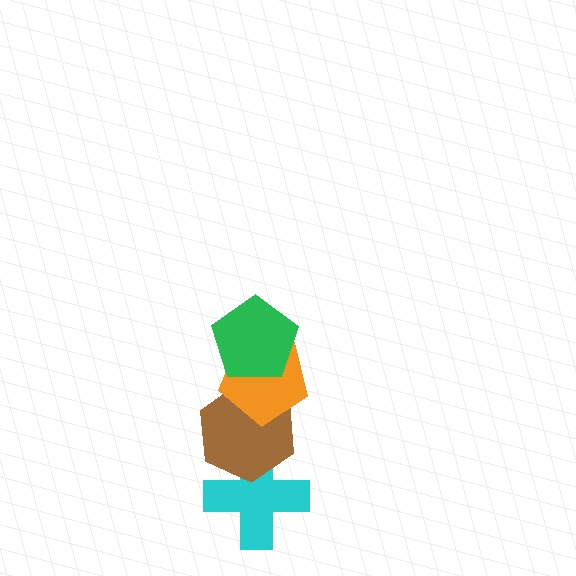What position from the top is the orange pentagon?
The orange pentagon is 2nd from the top.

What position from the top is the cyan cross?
The cyan cross is 4th from the top.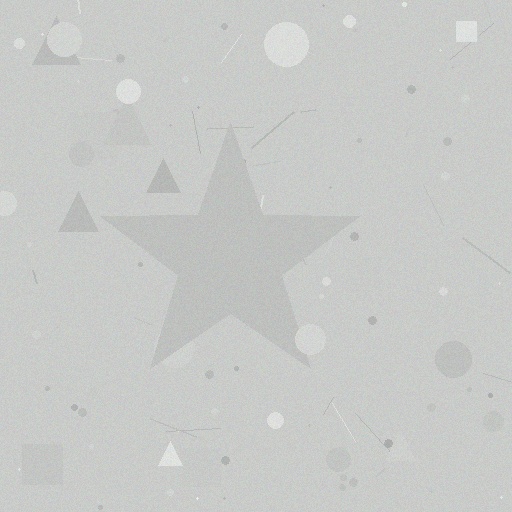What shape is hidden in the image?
A star is hidden in the image.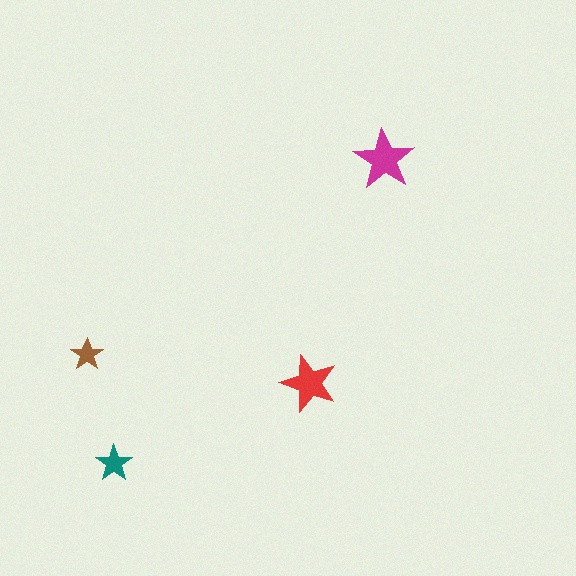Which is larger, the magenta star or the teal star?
The magenta one.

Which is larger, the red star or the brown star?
The red one.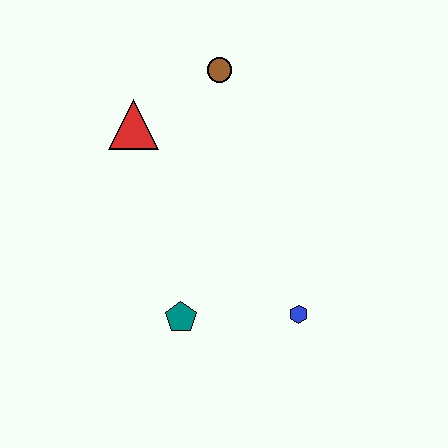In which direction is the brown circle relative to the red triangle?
The brown circle is to the right of the red triangle.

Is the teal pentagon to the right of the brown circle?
No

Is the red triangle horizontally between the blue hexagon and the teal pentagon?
No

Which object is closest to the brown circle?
The red triangle is closest to the brown circle.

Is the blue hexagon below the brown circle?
Yes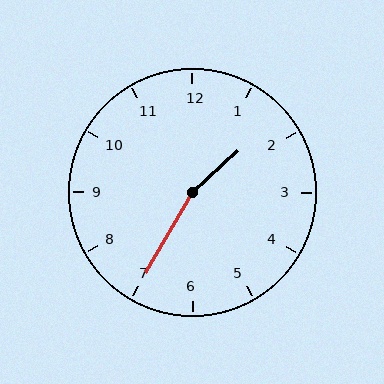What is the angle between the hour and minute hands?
Approximately 162 degrees.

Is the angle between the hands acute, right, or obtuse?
It is obtuse.